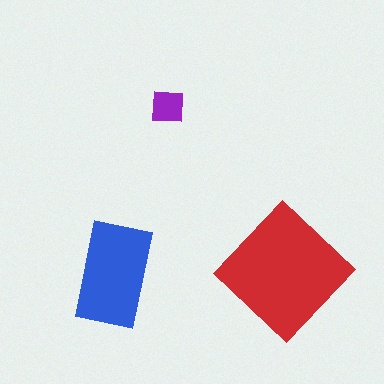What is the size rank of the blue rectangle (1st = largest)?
2nd.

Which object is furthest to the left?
The blue rectangle is leftmost.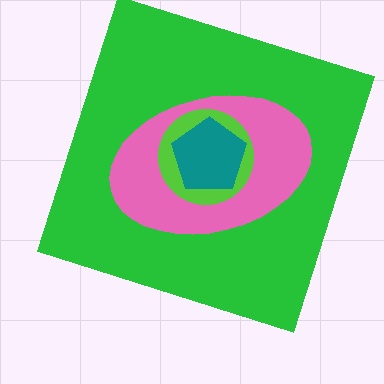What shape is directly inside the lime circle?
The teal pentagon.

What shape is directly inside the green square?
The pink ellipse.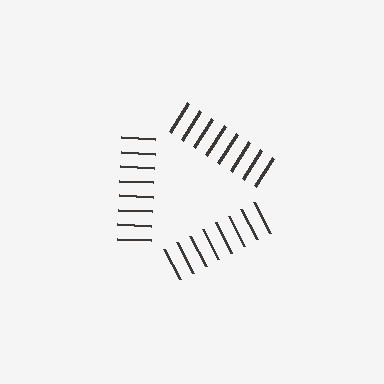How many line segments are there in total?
24 — 8 along each of the 3 edges.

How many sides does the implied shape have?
3 sides — the line-ends trace a triangle.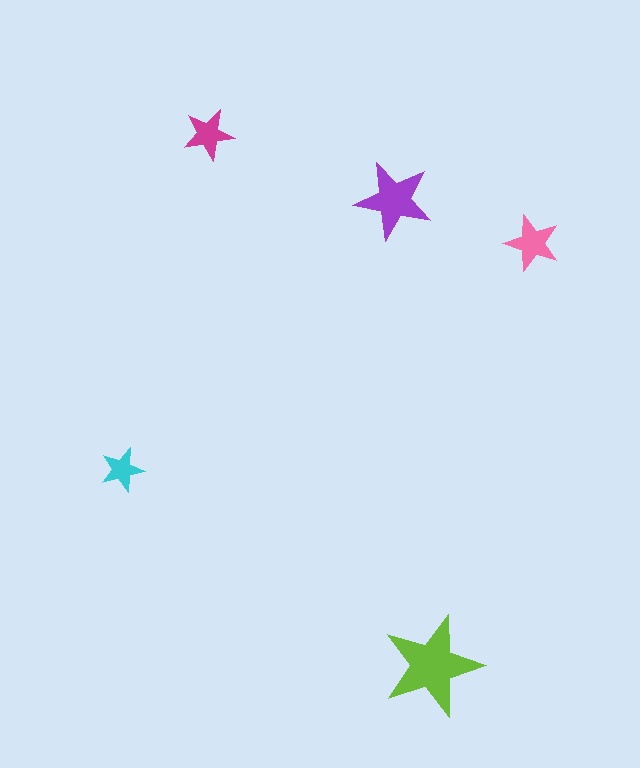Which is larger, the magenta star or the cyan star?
The magenta one.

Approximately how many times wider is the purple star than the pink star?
About 1.5 times wider.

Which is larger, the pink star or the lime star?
The lime one.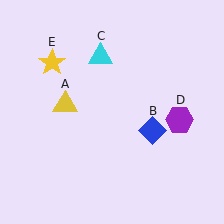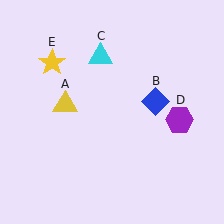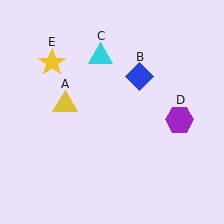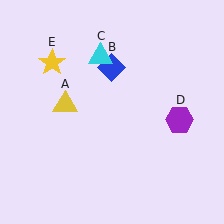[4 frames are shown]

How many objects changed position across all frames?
1 object changed position: blue diamond (object B).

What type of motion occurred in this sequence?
The blue diamond (object B) rotated counterclockwise around the center of the scene.